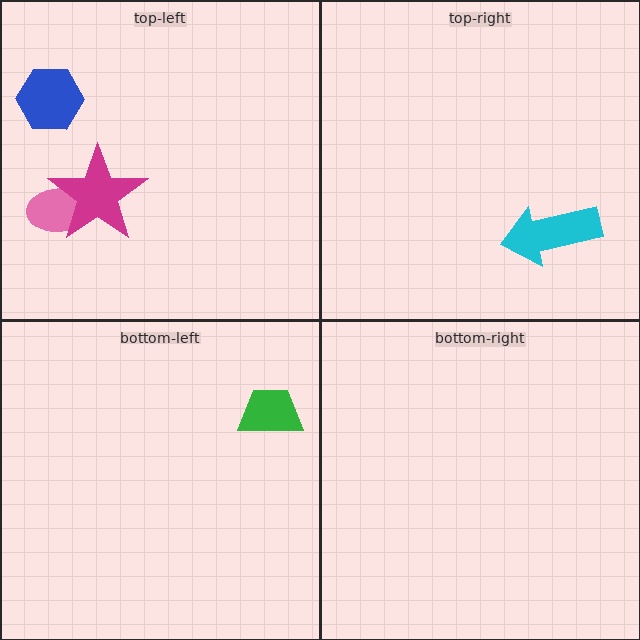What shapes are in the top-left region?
The pink ellipse, the blue hexagon, the magenta star.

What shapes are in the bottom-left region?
The green trapezoid.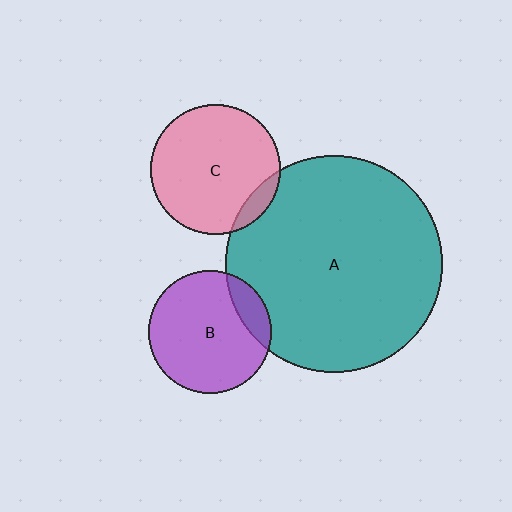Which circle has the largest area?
Circle A (teal).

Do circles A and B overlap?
Yes.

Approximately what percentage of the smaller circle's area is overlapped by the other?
Approximately 15%.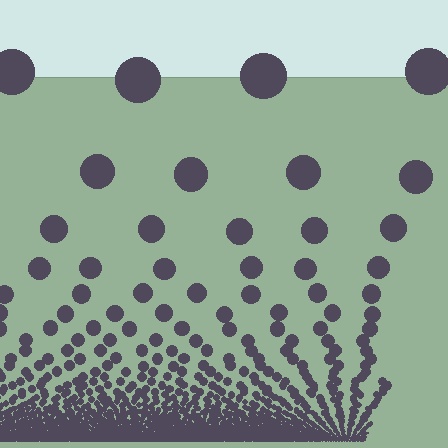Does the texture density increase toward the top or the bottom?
Density increases toward the bottom.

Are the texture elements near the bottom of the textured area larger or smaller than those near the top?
Smaller. The gradient is inverted — elements near the bottom are smaller and denser.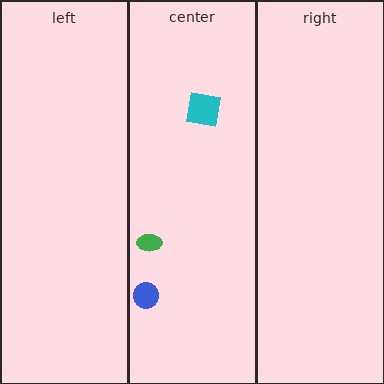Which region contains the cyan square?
The center region.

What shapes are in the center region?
The green ellipse, the blue circle, the cyan square.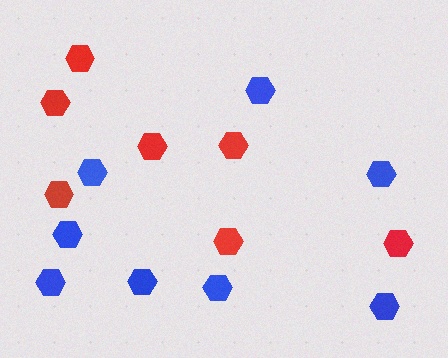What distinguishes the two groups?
There are 2 groups: one group of red hexagons (7) and one group of blue hexagons (8).